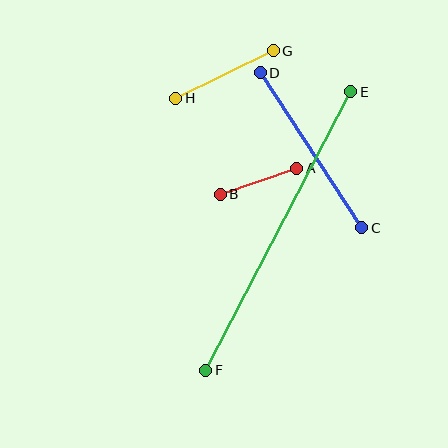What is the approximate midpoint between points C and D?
The midpoint is at approximately (311, 150) pixels.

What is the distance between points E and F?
The distance is approximately 314 pixels.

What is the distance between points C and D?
The distance is approximately 185 pixels.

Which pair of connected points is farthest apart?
Points E and F are farthest apart.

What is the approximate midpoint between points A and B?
The midpoint is at approximately (258, 181) pixels.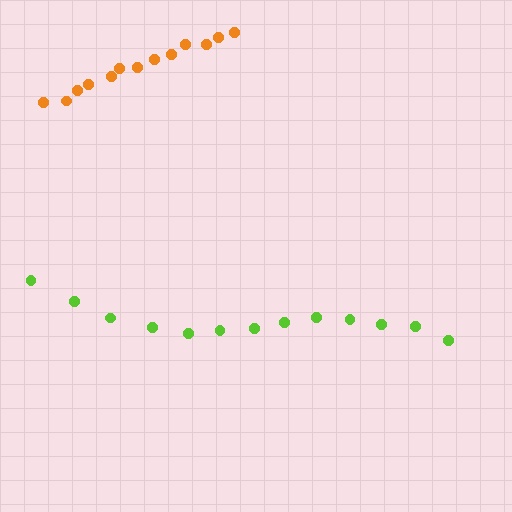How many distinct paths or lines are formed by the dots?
There are 2 distinct paths.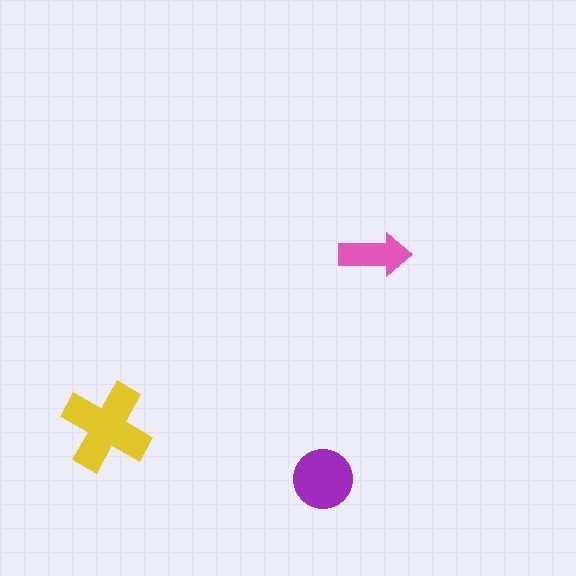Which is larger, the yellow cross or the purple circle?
The yellow cross.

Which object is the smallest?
The pink arrow.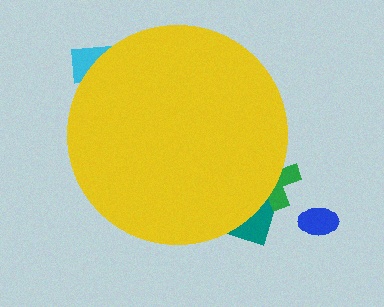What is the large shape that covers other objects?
A yellow circle.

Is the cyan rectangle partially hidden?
Yes, the cyan rectangle is partially hidden behind the yellow circle.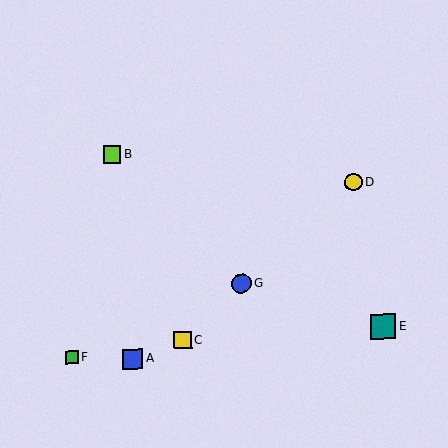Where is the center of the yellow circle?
The center of the yellow circle is at (353, 182).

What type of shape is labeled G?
Shape G is a blue circle.